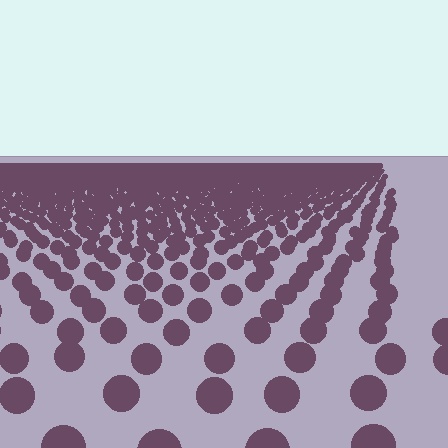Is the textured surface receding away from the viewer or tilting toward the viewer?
The surface is receding away from the viewer. Texture elements get smaller and denser toward the top.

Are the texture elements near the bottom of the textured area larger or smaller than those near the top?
Larger. Near the bottom, elements are closer to the viewer and appear at a bigger on-screen size.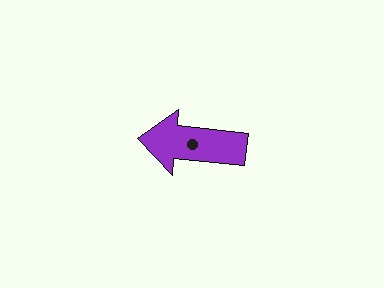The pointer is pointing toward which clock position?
Roughly 9 o'clock.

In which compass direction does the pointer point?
West.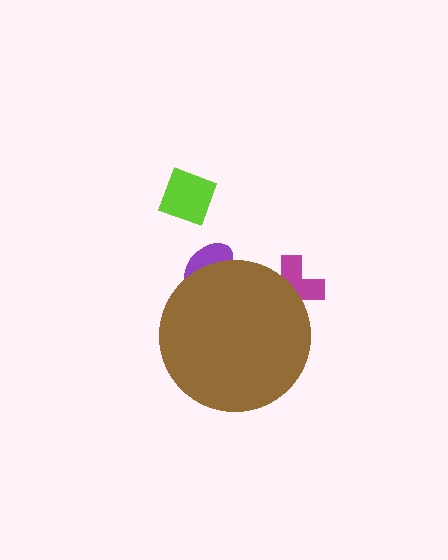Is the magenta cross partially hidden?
Yes, the magenta cross is partially hidden behind the brown circle.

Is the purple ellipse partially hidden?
Yes, the purple ellipse is partially hidden behind the brown circle.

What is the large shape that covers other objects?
A brown circle.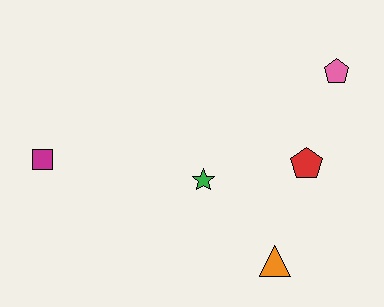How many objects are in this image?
There are 5 objects.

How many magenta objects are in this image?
There is 1 magenta object.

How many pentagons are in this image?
There are 2 pentagons.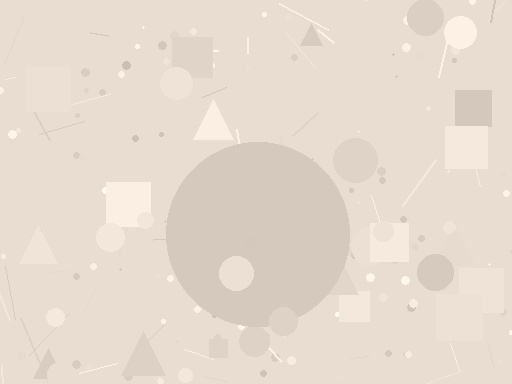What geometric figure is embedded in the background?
A circle is embedded in the background.